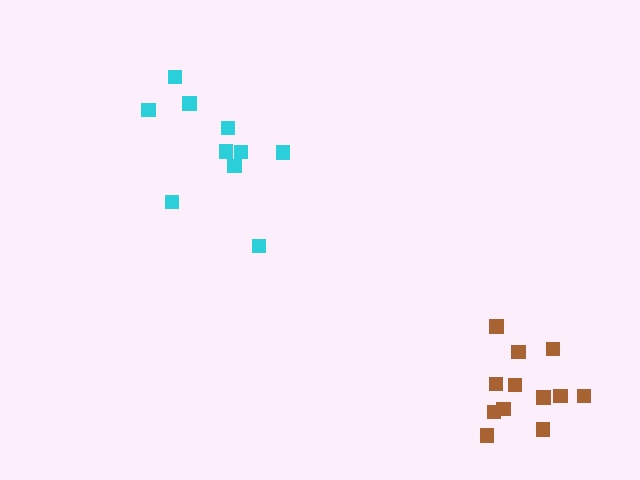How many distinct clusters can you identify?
There are 2 distinct clusters.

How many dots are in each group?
Group 1: 10 dots, Group 2: 12 dots (22 total).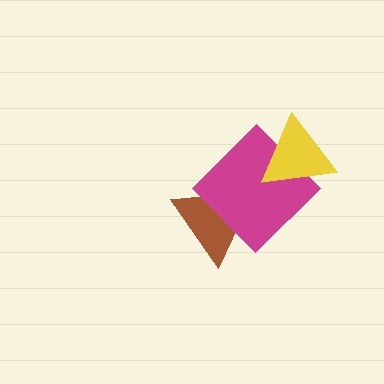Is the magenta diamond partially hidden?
Yes, it is partially covered by another shape.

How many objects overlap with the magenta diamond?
2 objects overlap with the magenta diamond.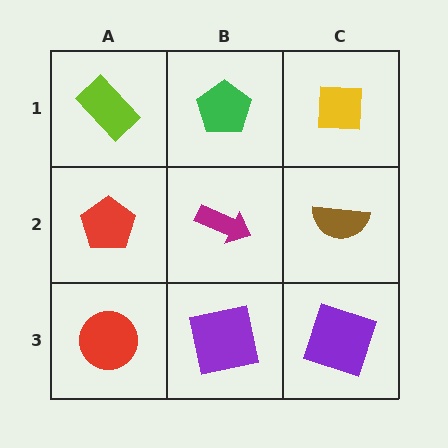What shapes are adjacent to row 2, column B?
A green pentagon (row 1, column B), a purple square (row 3, column B), a red pentagon (row 2, column A), a brown semicircle (row 2, column C).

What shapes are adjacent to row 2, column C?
A yellow square (row 1, column C), a purple square (row 3, column C), a magenta arrow (row 2, column B).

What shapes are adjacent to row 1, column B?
A magenta arrow (row 2, column B), a lime rectangle (row 1, column A), a yellow square (row 1, column C).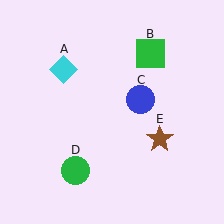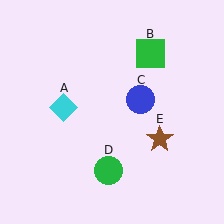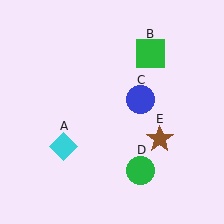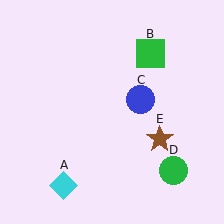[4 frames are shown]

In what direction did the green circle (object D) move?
The green circle (object D) moved right.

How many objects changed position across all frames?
2 objects changed position: cyan diamond (object A), green circle (object D).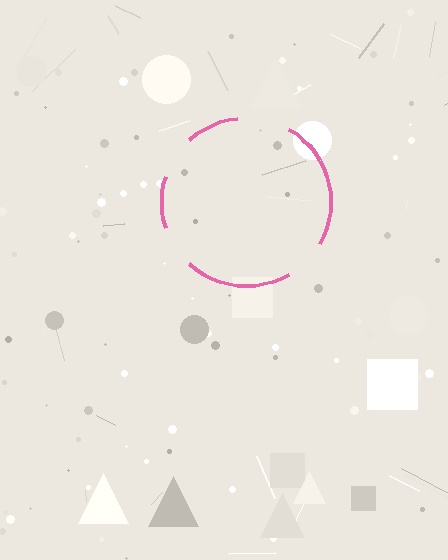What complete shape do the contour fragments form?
The contour fragments form a circle.